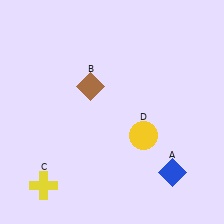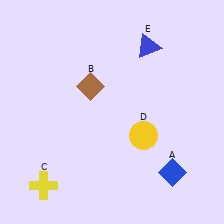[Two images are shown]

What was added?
A blue triangle (E) was added in Image 2.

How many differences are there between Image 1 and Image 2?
There is 1 difference between the two images.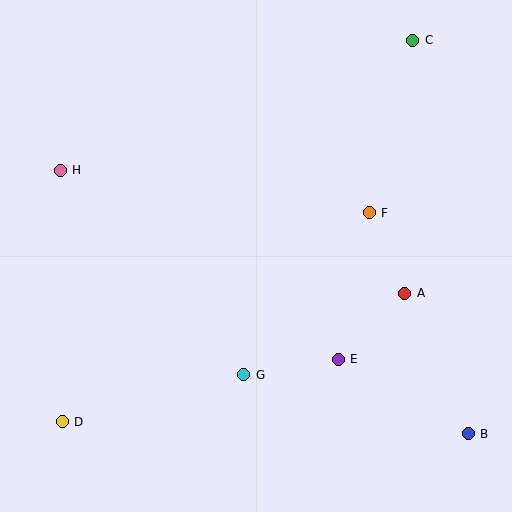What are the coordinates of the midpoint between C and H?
The midpoint between C and H is at (237, 105).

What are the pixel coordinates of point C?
Point C is at (413, 40).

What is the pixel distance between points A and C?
The distance between A and C is 253 pixels.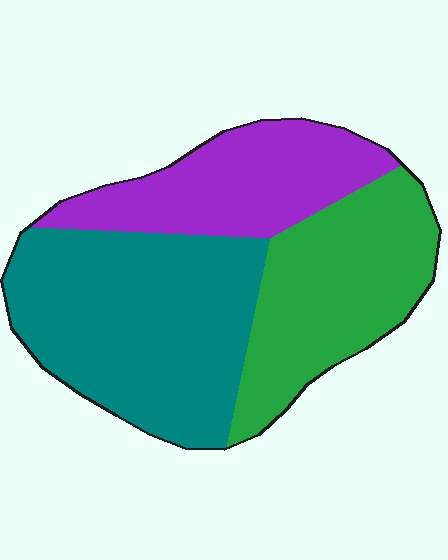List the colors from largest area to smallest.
From largest to smallest: teal, green, purple.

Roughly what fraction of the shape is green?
Green takes up between a quarter and a half of the shape.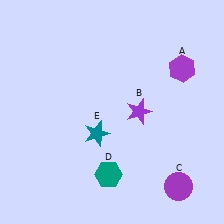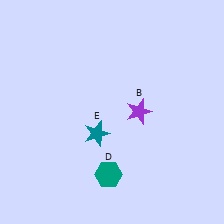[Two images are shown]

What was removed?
The purple circle (C), the purple hexagon (A) were removed in Image 2.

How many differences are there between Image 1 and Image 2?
There are 2 differences between the two images.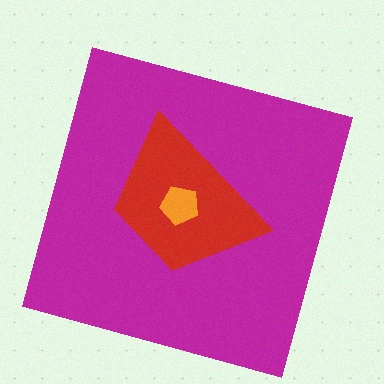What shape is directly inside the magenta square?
The red trapezoid.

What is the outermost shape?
The magenta square.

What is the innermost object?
The orange pentagon.